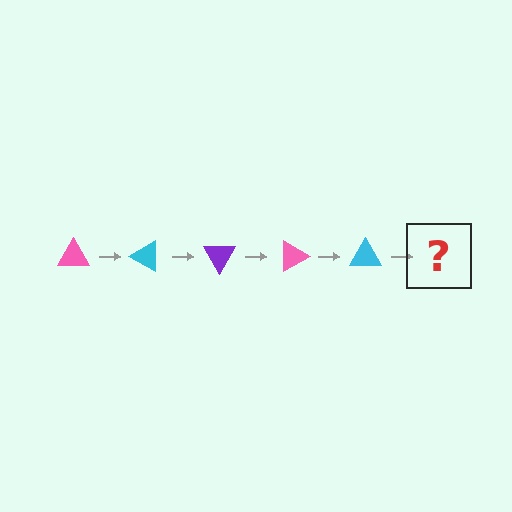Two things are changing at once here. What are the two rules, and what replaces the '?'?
The two rules are that it rotates 30 degrees each step and the color cycles through pink, cyan, and purple. The '?' should be a purple triangle, rotated 150 degrees from the start.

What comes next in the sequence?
The next element should be a purple triangle, rotated 150 degrees from the start.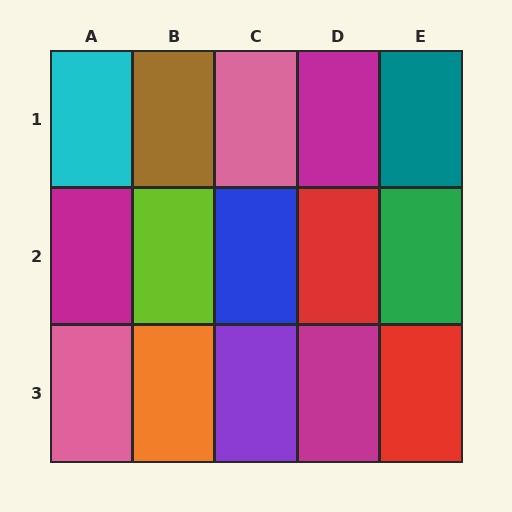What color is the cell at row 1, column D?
Magenta.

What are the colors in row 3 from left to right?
Pink, orange, purple, magenta, red.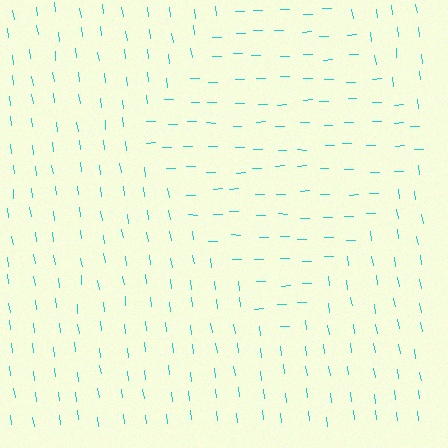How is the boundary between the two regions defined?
The boundary is defined purely by a change in line orientation (approximately 83 degrees difference). All lines are the same color and thickness.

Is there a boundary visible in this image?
Yes, there is a texture boundary formed by a change in line orientation.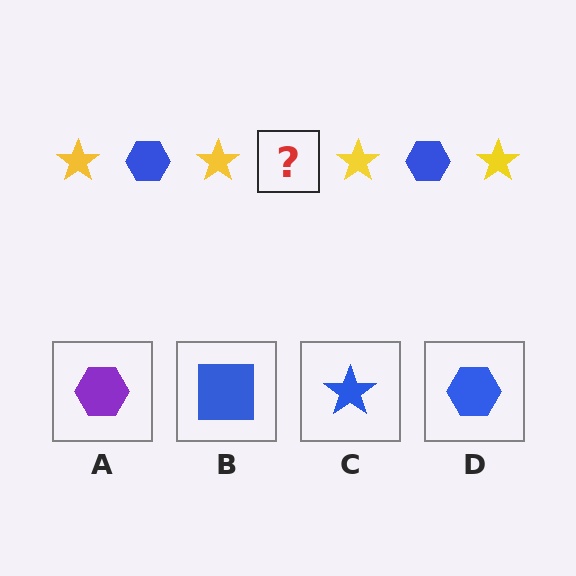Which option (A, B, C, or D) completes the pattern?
D.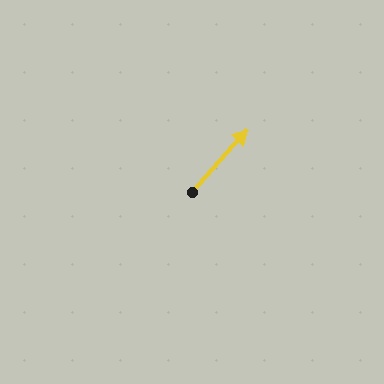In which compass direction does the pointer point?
Northeast.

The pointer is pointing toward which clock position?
Roughly 1 o'clock.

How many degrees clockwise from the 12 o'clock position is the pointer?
Approximately 42 degrees.